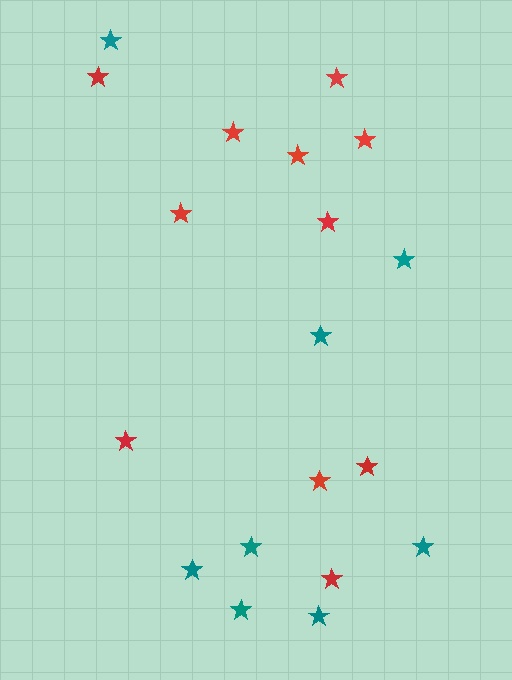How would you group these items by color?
There are 2 groups: one group of red stars (11) and one group of teal stars (8).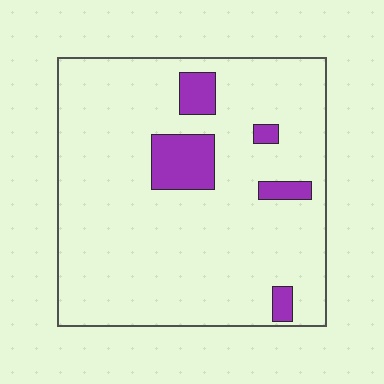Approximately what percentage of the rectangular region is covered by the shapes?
Approximately 10%.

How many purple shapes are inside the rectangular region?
5.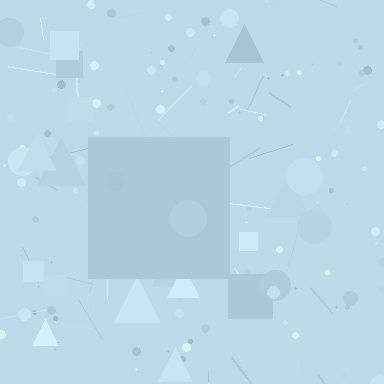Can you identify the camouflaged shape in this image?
The camouflaged shape is a square.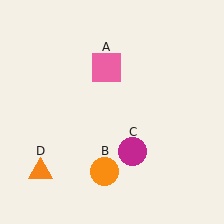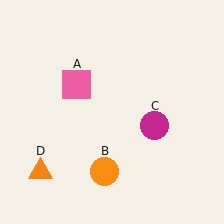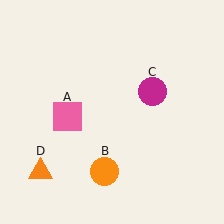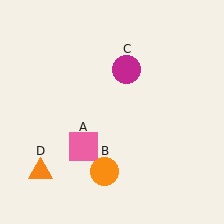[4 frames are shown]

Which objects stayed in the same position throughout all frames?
Orange circle (object B) and orange triangle (object D) remained stationary.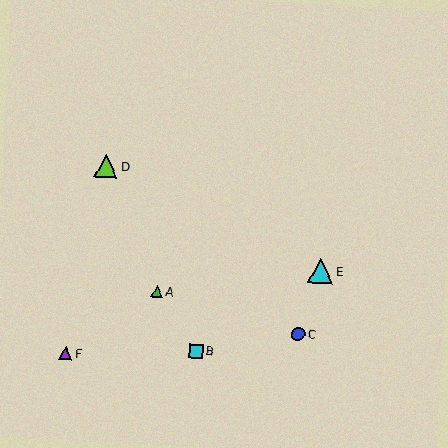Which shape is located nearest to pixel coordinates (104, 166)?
The lime triangle (labeled D) at (106, 166) is nearest to that location.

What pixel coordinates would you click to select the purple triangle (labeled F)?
Click at (66, 353) to select the purple triangle F.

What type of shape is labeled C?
Shape C is a blue circle.